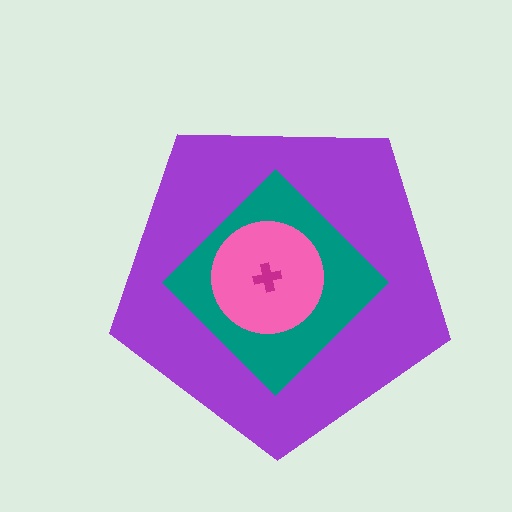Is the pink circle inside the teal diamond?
Yes.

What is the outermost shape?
The purple pentagon.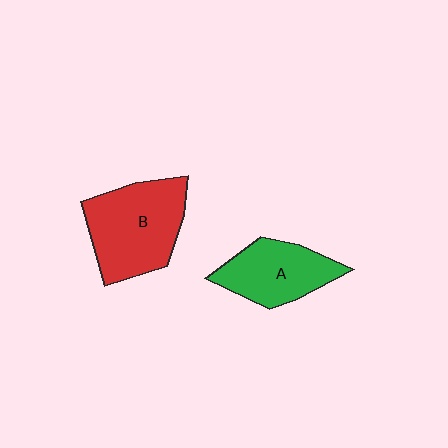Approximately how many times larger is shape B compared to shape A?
Approximately 1.4 times.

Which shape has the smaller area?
Shape A (green).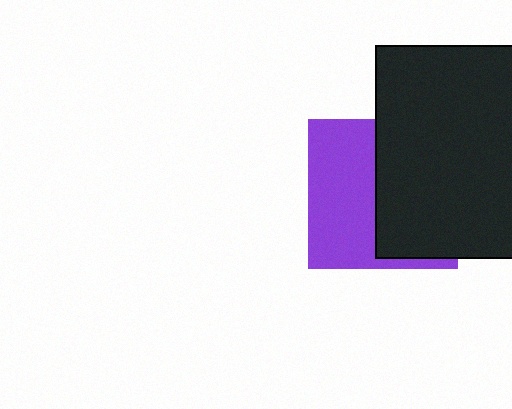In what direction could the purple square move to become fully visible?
The purple square could move left. That would shift it out from behind the black rectangle entirely.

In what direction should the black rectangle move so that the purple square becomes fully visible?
The black rectangle should move right. That is the shortest direction to clear the overlap and leave the purple square fully visible.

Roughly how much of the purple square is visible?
About half of it is visible (roughly 49%).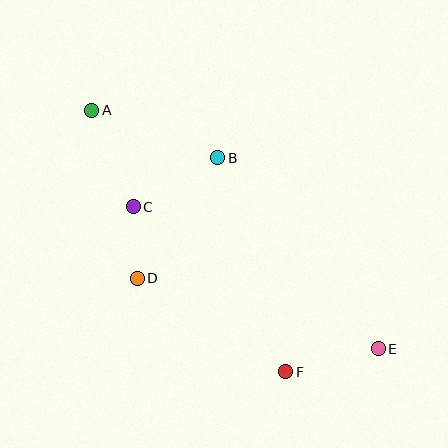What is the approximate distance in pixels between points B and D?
The distance between B and D is approximately 145 pixels.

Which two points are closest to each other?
Points C and D are closest to each other.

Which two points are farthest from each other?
Points A and E are farthest from each other.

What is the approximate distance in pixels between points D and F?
The distance between D and F is approximately 175 pixels.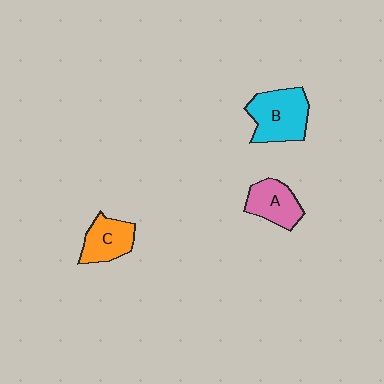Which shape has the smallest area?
Shape A (pink).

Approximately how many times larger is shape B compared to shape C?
Approximately 1.4 times.